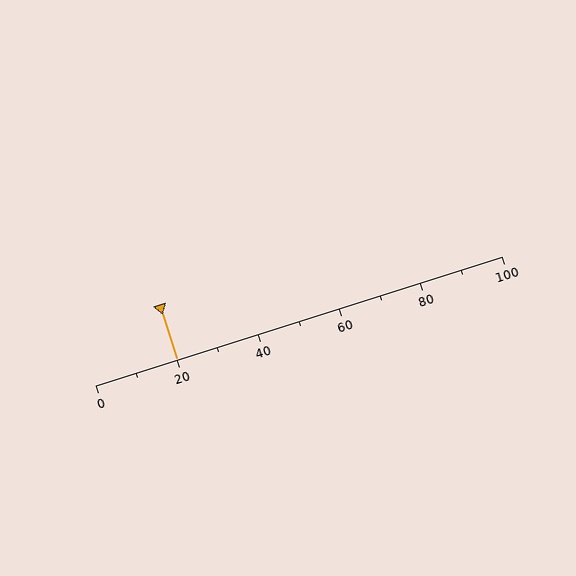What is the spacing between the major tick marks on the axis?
The major ticks are spaced 20 apart.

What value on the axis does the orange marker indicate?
The marker indicates approximately 20.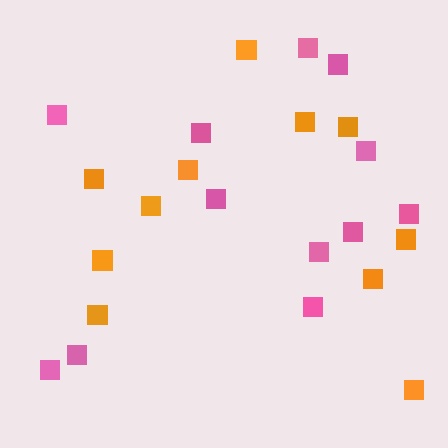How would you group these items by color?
There are 2 groups: one group of orange squares (11) and one group of pink squares (12).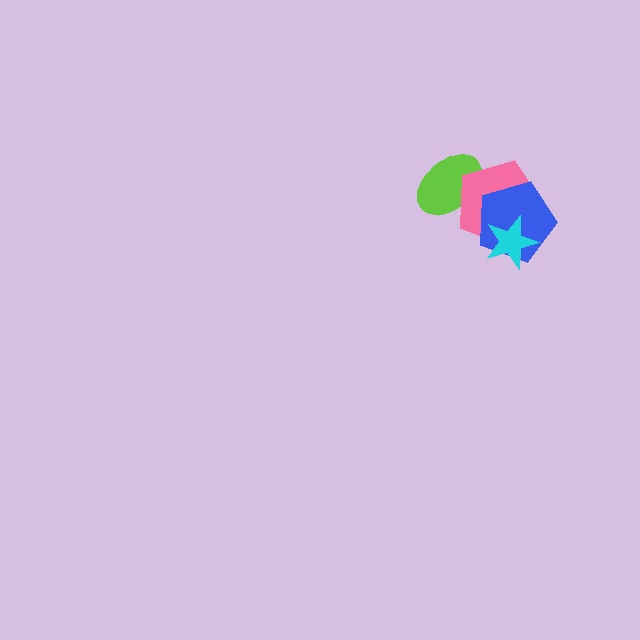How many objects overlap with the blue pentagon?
2 objects overlap with the blue pentagon.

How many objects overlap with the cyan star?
2 objects overlap with the cyan star.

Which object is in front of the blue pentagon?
The cyan star is in front of the blue pentagon.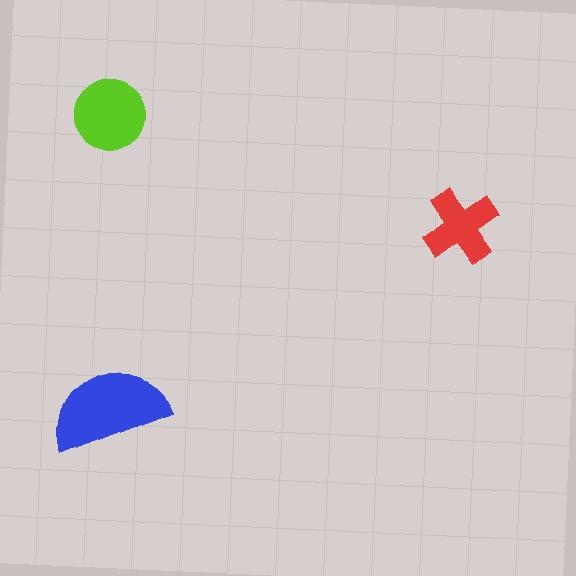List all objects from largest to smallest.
The blue semicircle, the lime circle, the red cross.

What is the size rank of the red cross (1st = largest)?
3rd.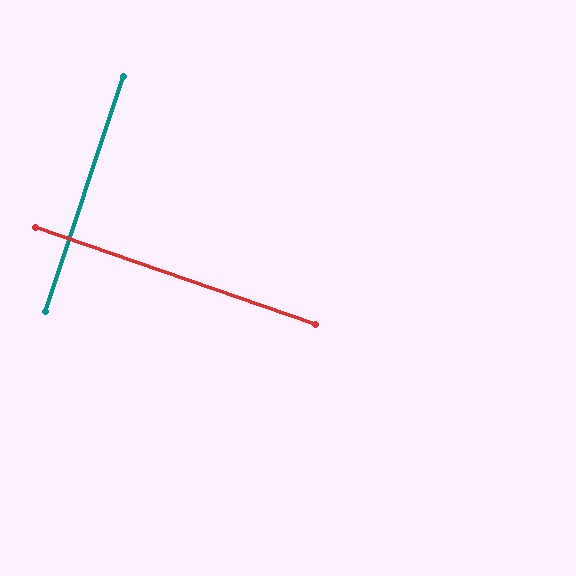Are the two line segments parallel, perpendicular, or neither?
Perpendicular — they meet at approximately 89°.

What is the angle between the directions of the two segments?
Approximately 89 degrees.